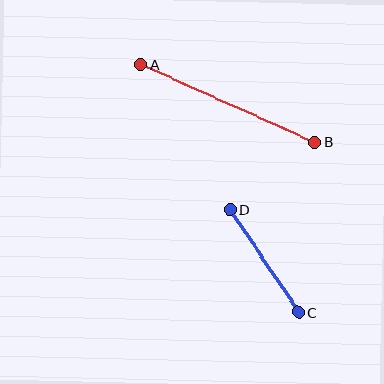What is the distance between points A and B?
The distance is approximately 191 pixels.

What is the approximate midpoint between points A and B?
The midpoint is at approximately (228, 103) pixels.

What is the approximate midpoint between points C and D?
The midpoint is at approximately (264, 261) pixels.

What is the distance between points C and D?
The distance is approximately 123 pixels.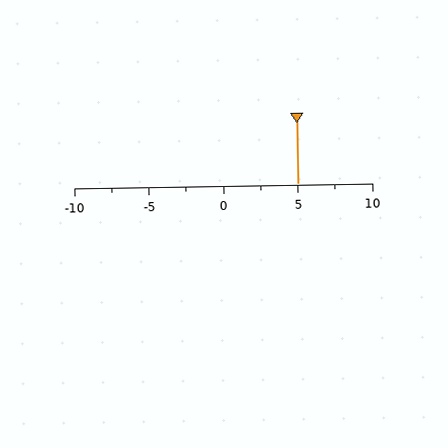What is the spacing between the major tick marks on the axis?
The major ticks are spaced 5 apart.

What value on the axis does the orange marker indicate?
The marker indicates approximately 5.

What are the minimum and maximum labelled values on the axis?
The axis runs from -10 to 10.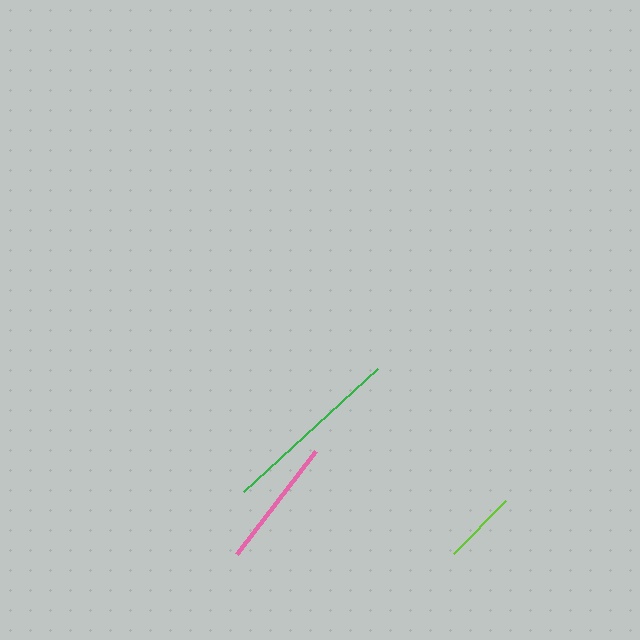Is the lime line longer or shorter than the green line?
The green line is longer than the lime line.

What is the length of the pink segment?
The pink segment is approximately 130 pixels long.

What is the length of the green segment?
The green segment is approximately 182 pixels long.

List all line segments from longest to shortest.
From longest to shortest: green, pink, lime.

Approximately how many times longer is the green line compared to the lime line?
The green line is approximately 2.5 times the length of the lime line.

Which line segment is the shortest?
The lime line is the shortest at approximately 74 pixels.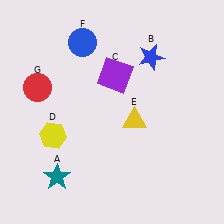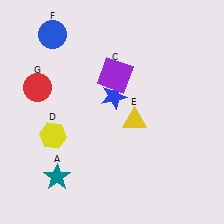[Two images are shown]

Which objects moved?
The objects that moved are: the blue star (B), the blue circle (F).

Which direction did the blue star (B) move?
The blue star (B) moved down.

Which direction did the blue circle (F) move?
The blue circle (F) moved left.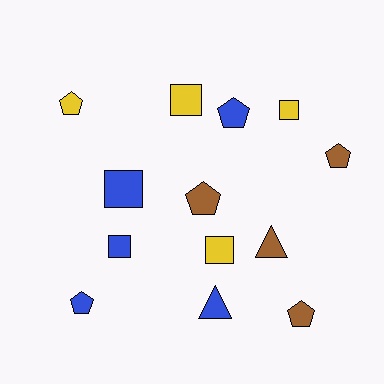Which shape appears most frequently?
Pentagon, with 6 objects.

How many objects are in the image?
There are 13 objects.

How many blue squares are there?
There are 2 blue squares.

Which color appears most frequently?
Blue, with 5 objects.